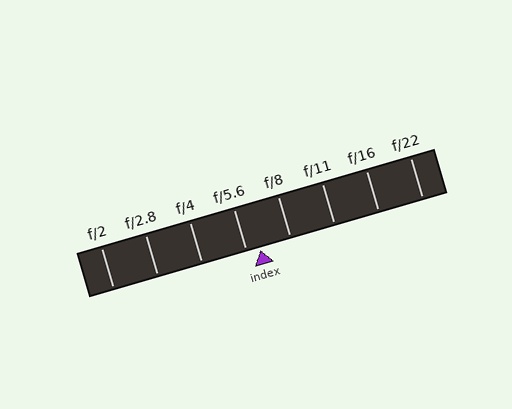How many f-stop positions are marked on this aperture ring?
There are 8 f-stop positions marked.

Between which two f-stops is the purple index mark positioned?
The index mark is between f/5.6 and f/8.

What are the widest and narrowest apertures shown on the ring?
The widest aperture shown is f/2 and the narrowest is f/22.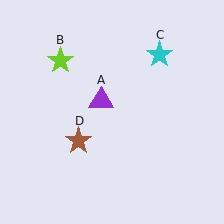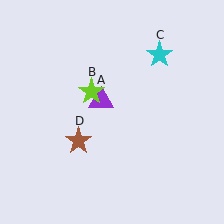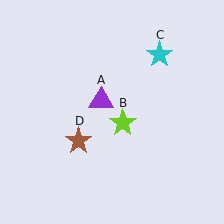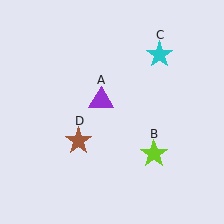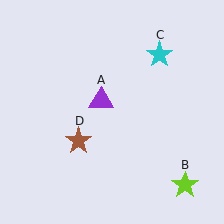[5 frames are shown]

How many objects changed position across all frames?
1 object changed position: lime star (object B).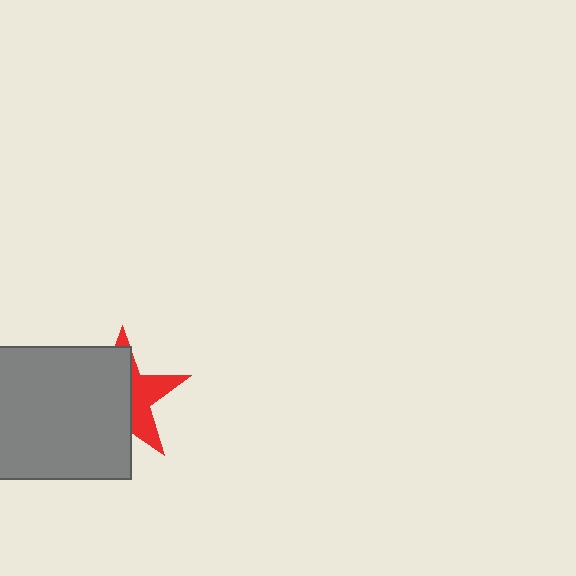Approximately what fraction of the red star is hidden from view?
Roughly 61% of the red star is hidden behind the gray rectangle.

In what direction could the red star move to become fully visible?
The red star could move right. That would shift it out from behind the gray rectangle entirely.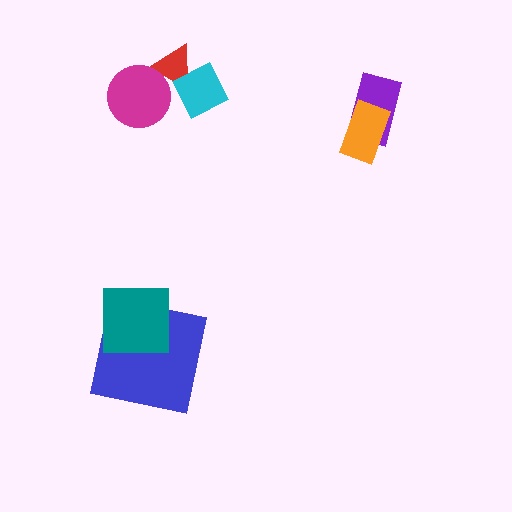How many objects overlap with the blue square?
1 object overlaps with the blue square.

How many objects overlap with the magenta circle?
1 object overlaps with the magenta circle.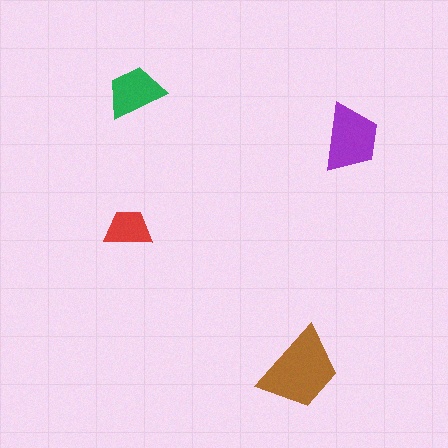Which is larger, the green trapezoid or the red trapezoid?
The green one.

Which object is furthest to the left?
The red trapezoid is leftmost.